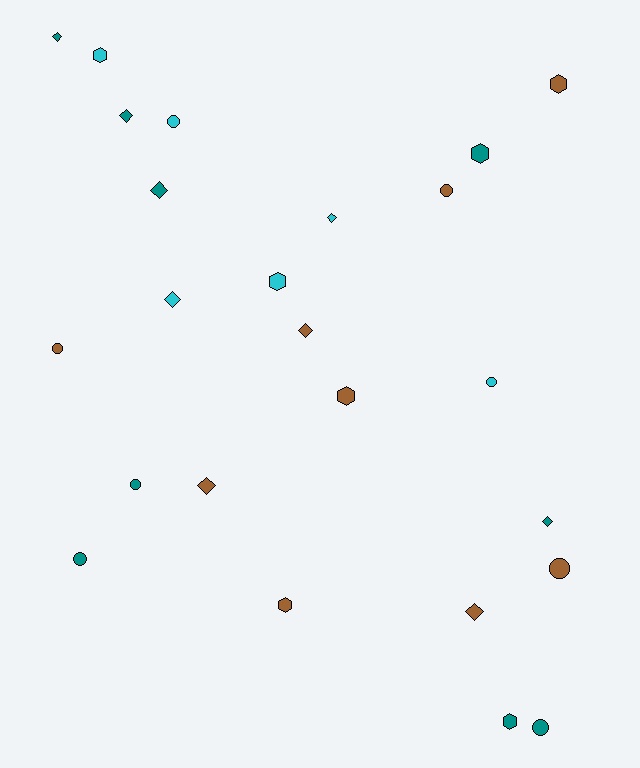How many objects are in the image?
There are 24 objects.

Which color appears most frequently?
Brown, with 9 objects.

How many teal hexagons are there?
There are 2 teal hexagons.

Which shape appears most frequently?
Diamond, with 9 objects.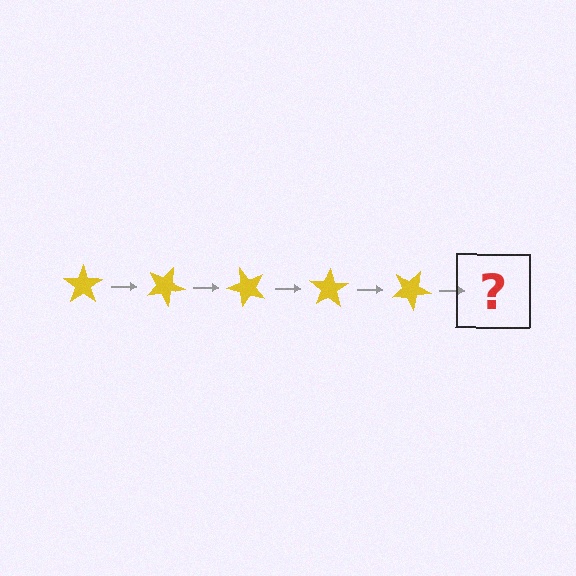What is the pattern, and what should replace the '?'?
The pattern is that the star rotates 25 degrees each step. The '?' should be a yellow star rotated 125 degrees.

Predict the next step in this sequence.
The next step is a yellow star rotated 125 degrees.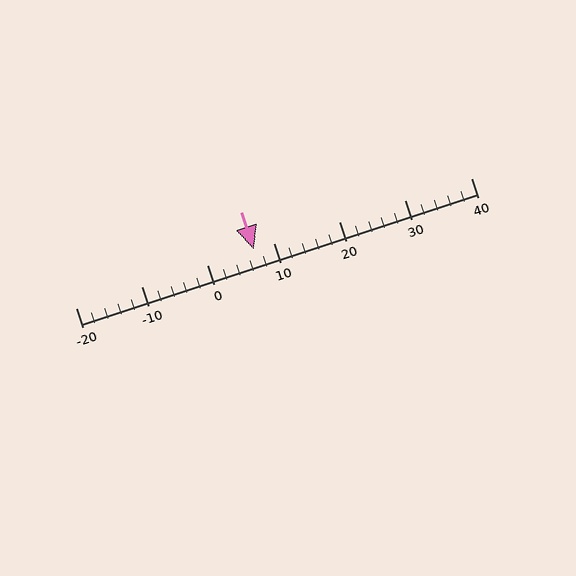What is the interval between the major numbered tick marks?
The major tick marks are spaced 10 units apart.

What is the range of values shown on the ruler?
The ruler shows values from -20 to 40.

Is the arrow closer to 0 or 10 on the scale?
The arrow is closer to 10.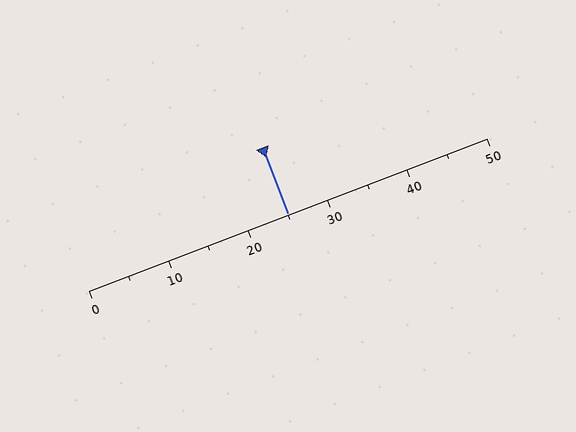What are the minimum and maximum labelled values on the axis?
The axis runs from 0 to 50.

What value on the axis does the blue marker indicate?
The marker indicates approximately 25.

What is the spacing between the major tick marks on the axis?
The major ticks are spaced 10 apart.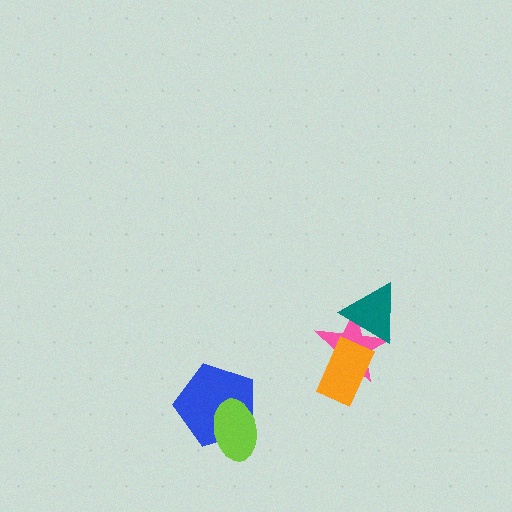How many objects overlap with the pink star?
2 objects overlap with the pink star.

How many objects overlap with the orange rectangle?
1 object overlaps with the orange rectangle.